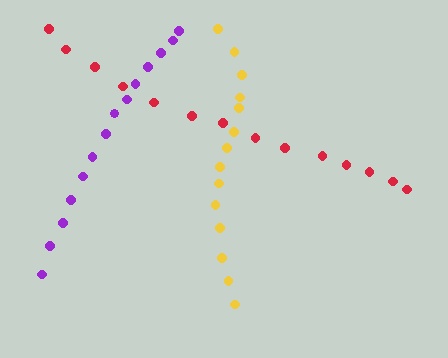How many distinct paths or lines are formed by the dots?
There are 3 distinct paths.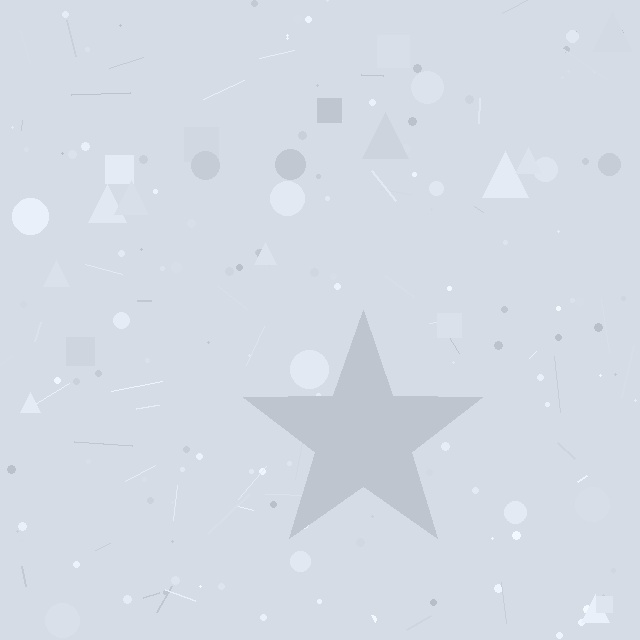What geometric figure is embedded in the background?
A star is embedded in the background.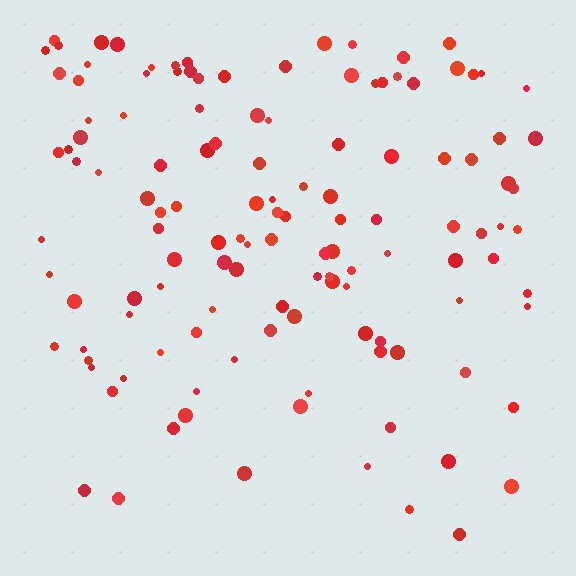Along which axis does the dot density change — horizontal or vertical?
Vertical.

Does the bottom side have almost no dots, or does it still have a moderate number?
Still a moderate number, just noticeably fewer than the top.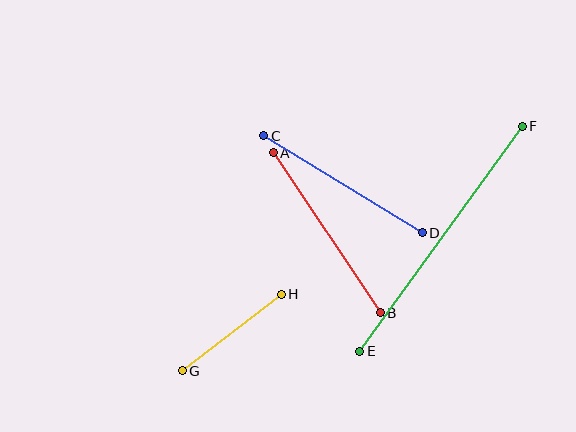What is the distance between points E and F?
The distance is approximately 277 pixels.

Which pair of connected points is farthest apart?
Points E and F are farthest apart.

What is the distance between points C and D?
The distance is approximately 186 pixels.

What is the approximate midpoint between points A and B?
The midpoint is at approximately (327, 233) pixels.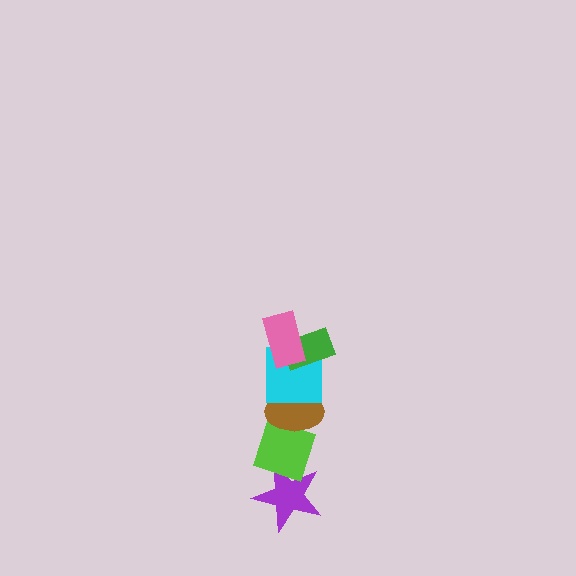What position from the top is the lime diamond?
The lime diamond is 5th from the top.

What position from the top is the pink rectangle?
The pink rectangle is 1st from the top.